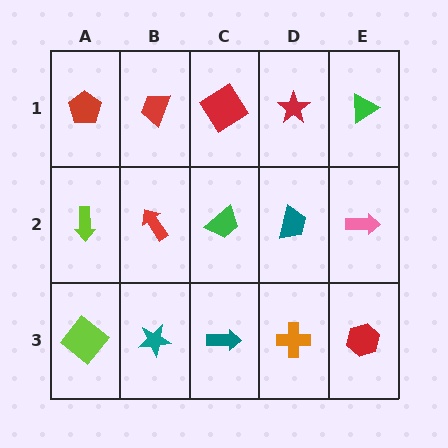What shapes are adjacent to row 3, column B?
A red arrow (row 2, column B), a lime diamond (row 3, column A), a teal arrow (row 3, column C).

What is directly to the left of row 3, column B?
A lime diamond.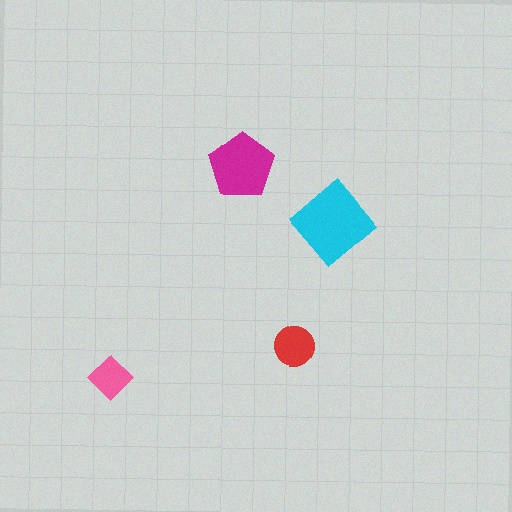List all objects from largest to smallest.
The cyan diamond, the magenta pentagon, the red circle, the pink diamond.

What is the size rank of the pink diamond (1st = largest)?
4th.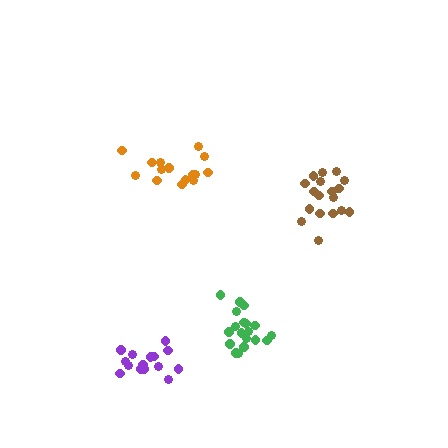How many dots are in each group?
Group 1: 15 dots, Group 2: 18 dots, Group 3: 15 dots, Group 4: 19 dots (67 total).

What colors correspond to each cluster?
The clusters are colored: orange, brown, purple, green.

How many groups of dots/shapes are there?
There are 4 groups.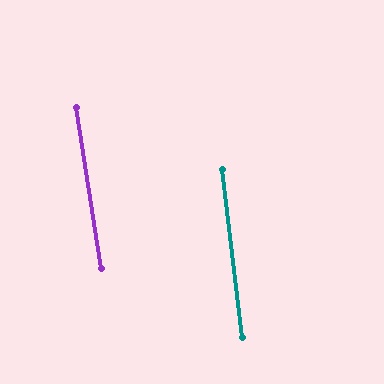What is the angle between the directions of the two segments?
Approximately 2 degrees.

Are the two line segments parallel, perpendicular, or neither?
Parallel — their directions differ by only 2.0°.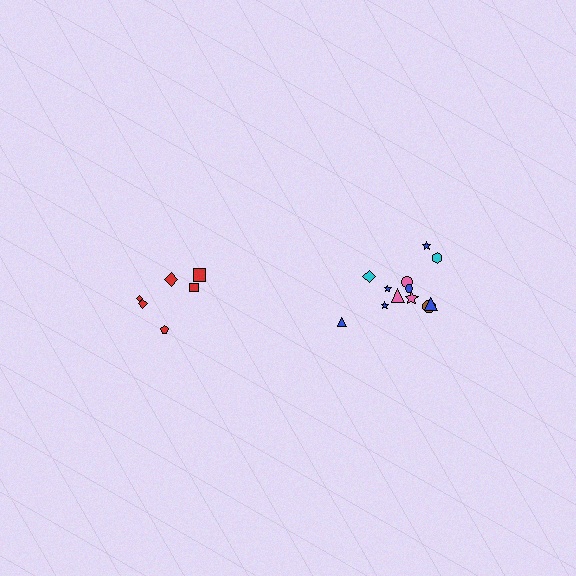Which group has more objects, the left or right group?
The right group.